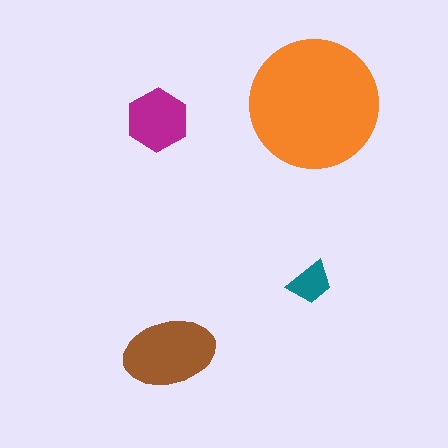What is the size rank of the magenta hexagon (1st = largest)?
3rd.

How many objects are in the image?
There are 4 objects in the image.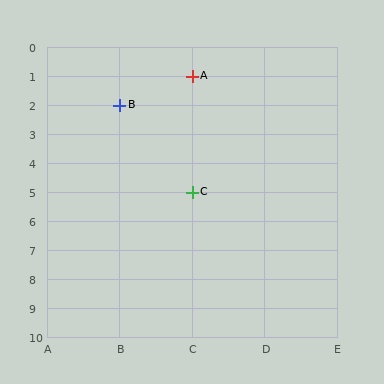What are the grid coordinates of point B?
Point B is at grid coordinates (B, 2).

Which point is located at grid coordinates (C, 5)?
Point C is at (C, 5).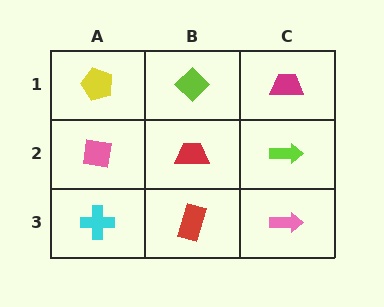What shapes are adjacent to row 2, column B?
A lime diamond (row 1, column B), a red rectangle (row 3, column B), a pink square (row 2, column A), a lime arrow (row 2, column C).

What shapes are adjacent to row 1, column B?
A red trapezoid (row 2, column B), a yellow pentagon (row 1, column A), a magenta trapezoid (row 1, column C).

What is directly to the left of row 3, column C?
A red rectangle.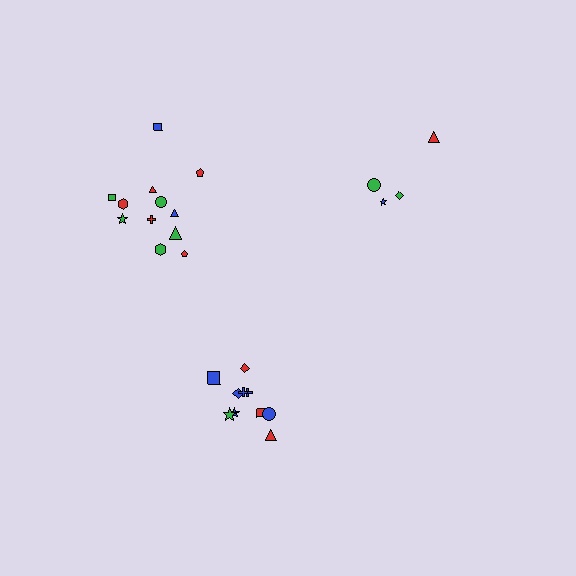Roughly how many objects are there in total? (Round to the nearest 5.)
Roughly 25 objects in total.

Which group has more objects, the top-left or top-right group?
The top-left group.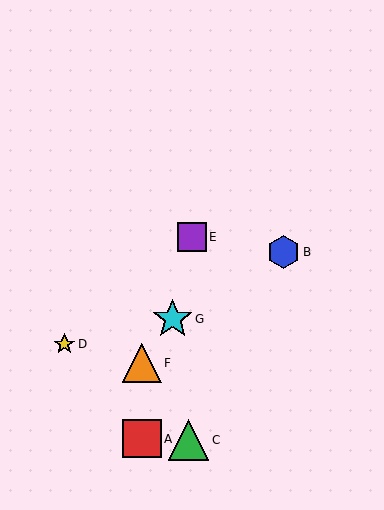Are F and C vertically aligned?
No, F is at x≈142 and C is at x≈189.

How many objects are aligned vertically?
2 objects (A, F) are aligned vertically.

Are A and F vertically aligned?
Yes, both are at x≈142.